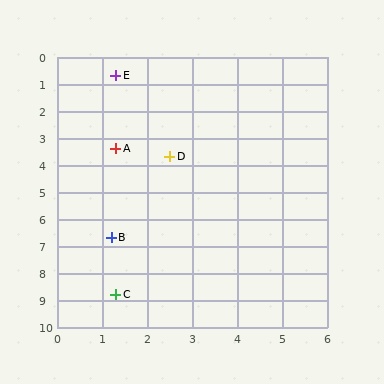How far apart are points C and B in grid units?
Points C and B are about 2.1 grid units apart.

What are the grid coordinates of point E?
Point E is at approximately (1.3, 0.7).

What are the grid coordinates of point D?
Point D is at approximately (2.5, 3.7).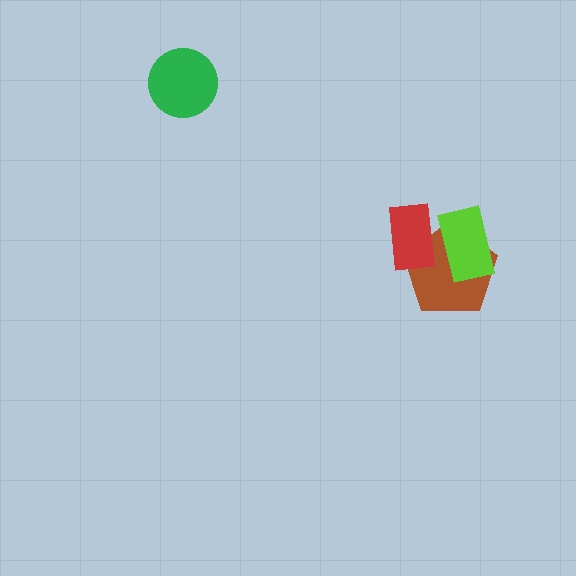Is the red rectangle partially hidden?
Yes, it is partially covered by another shape.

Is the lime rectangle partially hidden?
No, no other shape covers it.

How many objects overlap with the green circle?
0 objects overlap with the green circle.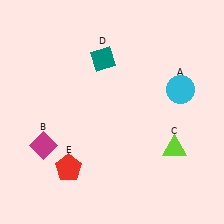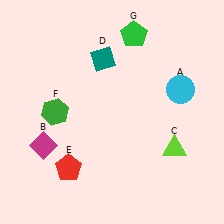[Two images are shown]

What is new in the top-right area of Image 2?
A green pentagon (G) was added in the top-right area of Image 2.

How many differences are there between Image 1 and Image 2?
There are 2 differences between the two images.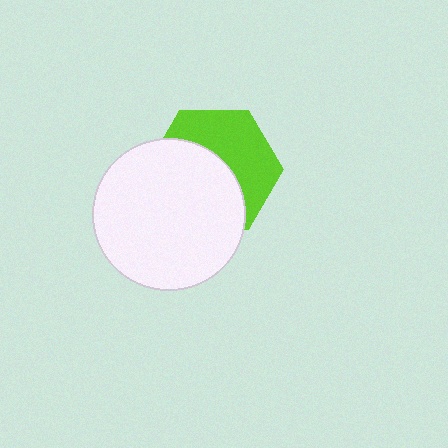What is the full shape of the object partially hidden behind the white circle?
The partially hidden object is a lime hexagon.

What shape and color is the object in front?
The object in front is a white circle.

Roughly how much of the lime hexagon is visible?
About half of it is visible (roughly 47%).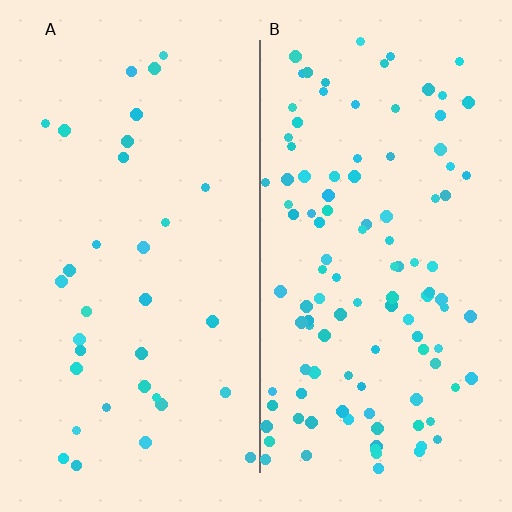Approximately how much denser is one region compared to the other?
Approximately 3.3× — region B over region A.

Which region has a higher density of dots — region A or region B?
B (the right).